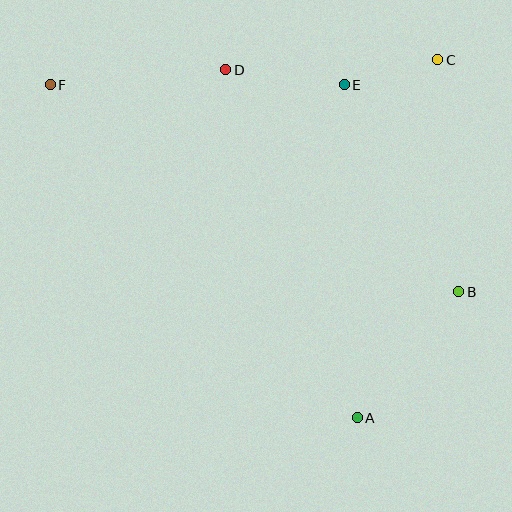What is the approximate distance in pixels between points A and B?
The distance between A and B is approximately 161 pixels.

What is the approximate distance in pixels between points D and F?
The distance between D and F is approximately 176 pixels.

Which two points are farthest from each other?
Points B and F are farthest from each other.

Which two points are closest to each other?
Points C and E are closest to each other.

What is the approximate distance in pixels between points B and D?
The distance between B and D is approximately 322 pixels.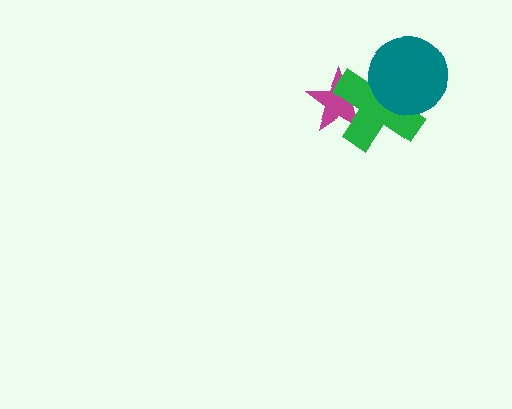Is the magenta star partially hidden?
Yes, it is partially covered by another shape.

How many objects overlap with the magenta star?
1 object overlaps with the magenta star.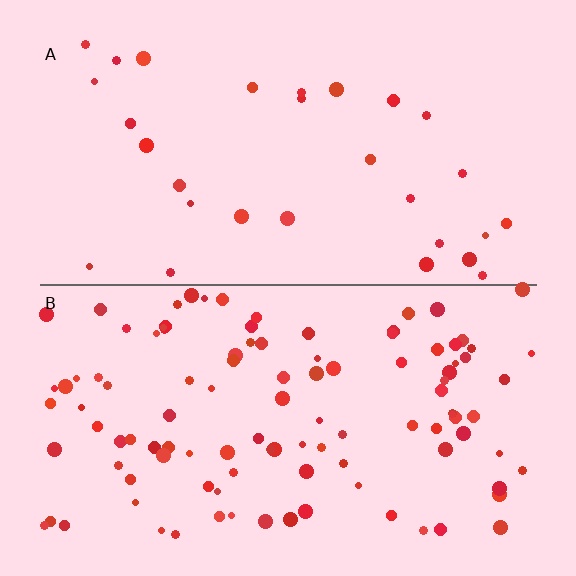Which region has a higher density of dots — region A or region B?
B (the bottom).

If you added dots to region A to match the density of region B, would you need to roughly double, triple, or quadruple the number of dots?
Approximately quadruple.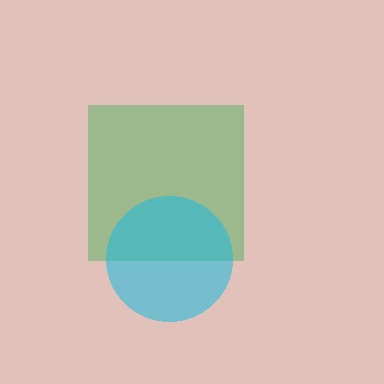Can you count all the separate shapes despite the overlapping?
Yes, there are 2 separate shapes.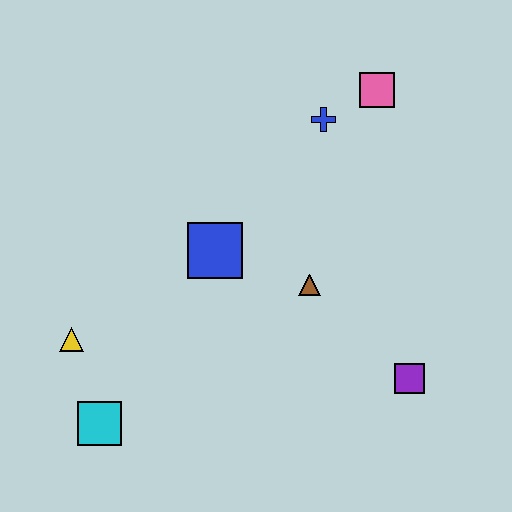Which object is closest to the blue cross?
The pink square is closest to the blue cross.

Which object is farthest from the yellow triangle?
The pink square is farthest from the yellow triangle.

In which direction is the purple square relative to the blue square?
The purple square is to the right of the blue square.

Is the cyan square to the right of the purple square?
No